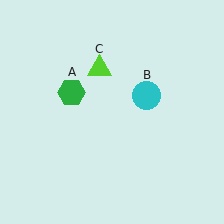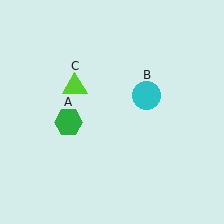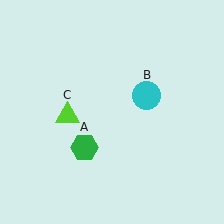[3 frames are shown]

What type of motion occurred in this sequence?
The green hexagon (object A), lime triangle (object C) rotated counterclockwise around the center of the scene.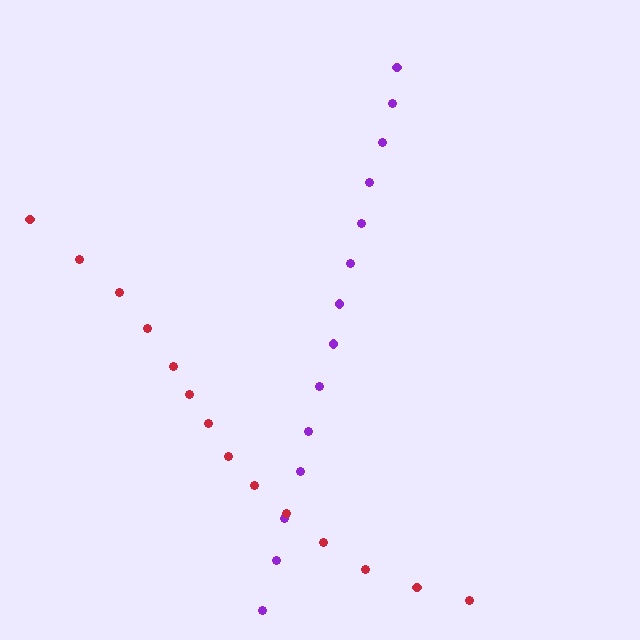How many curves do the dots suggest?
There are 2 distinct paths.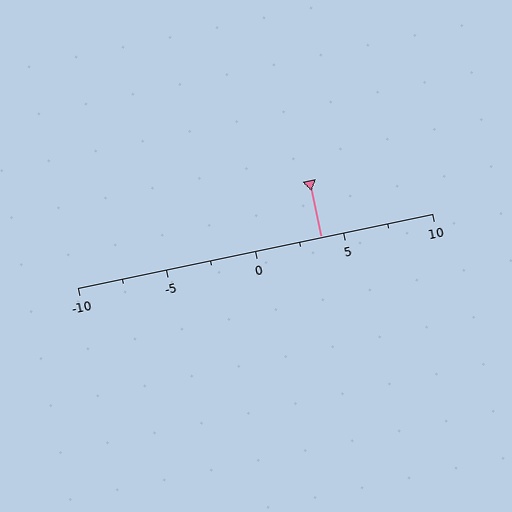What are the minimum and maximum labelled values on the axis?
The axis runs from -10 to 10.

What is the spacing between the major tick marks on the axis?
The major ticks are spaced 5 apart.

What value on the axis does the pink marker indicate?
The marker indicates approximately 3.8.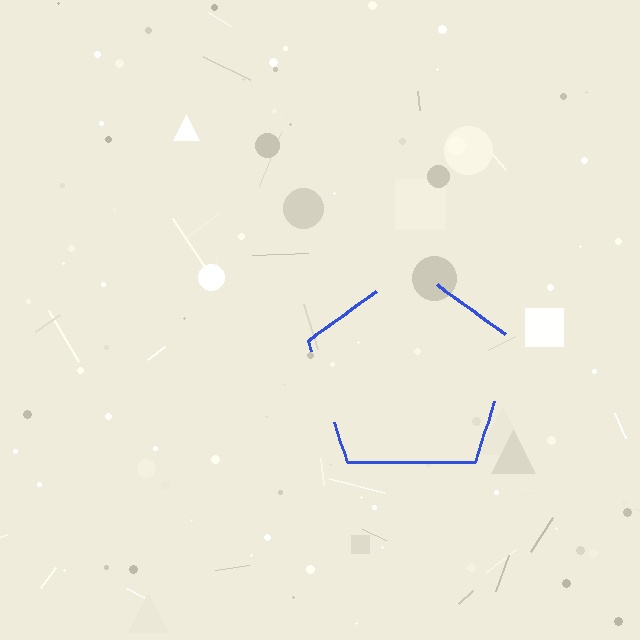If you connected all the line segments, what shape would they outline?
They would outline a pentagon.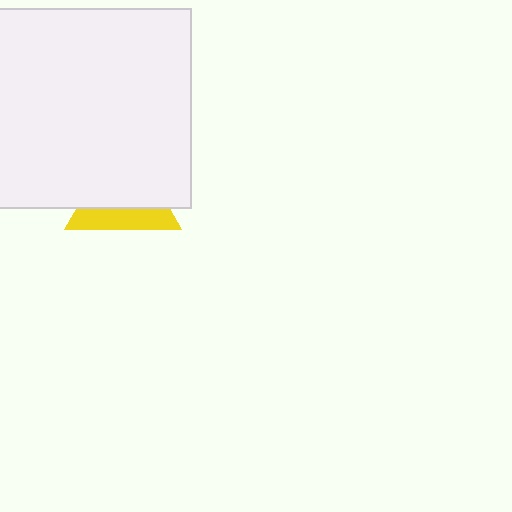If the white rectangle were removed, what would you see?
You would see the complete yellow triangle.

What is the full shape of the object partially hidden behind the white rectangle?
The partially hidden object is a yellow triangle.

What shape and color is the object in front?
The object in front is a white rectangle.